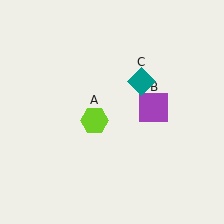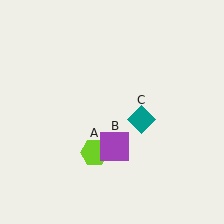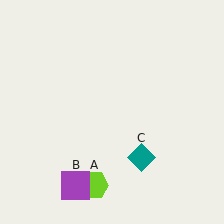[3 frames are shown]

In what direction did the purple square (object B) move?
The purple square (object B) moved down and to the left.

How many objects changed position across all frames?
3 objects changed position: lime hexagon (object A), purple square (object B), teal diamond (object C).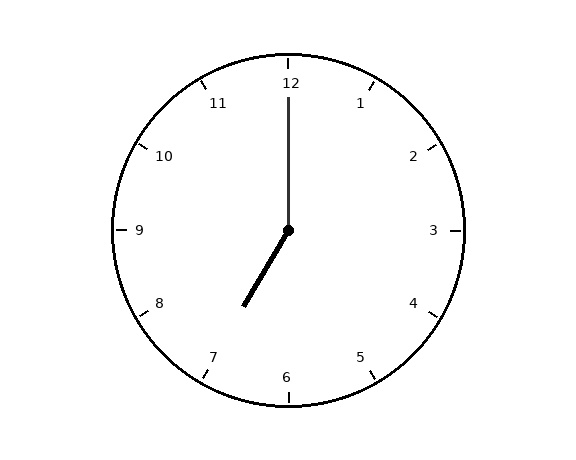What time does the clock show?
7:00.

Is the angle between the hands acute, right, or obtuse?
It is obtuse.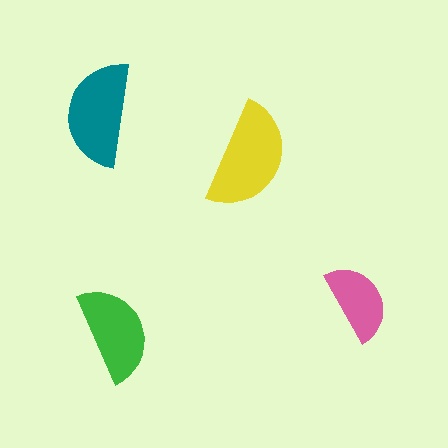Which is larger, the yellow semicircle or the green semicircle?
The yellow one.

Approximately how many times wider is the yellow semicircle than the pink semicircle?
About 1.5 times wider.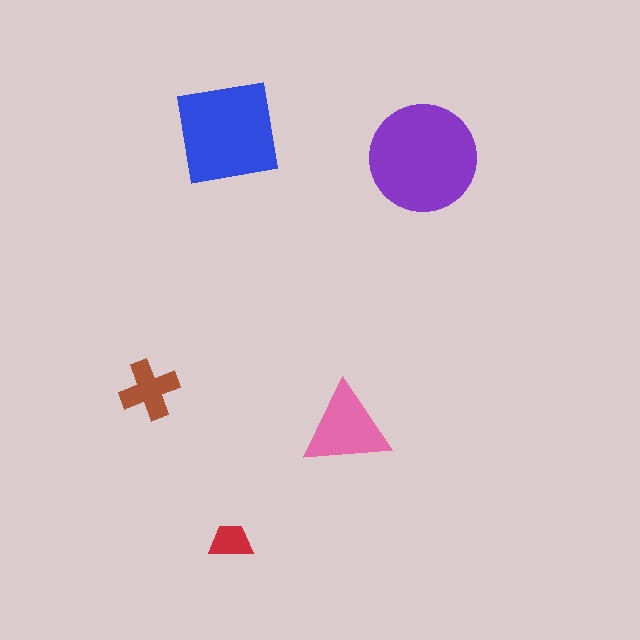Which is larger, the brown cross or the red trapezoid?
The brown cross.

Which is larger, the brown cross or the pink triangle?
The pink triangle.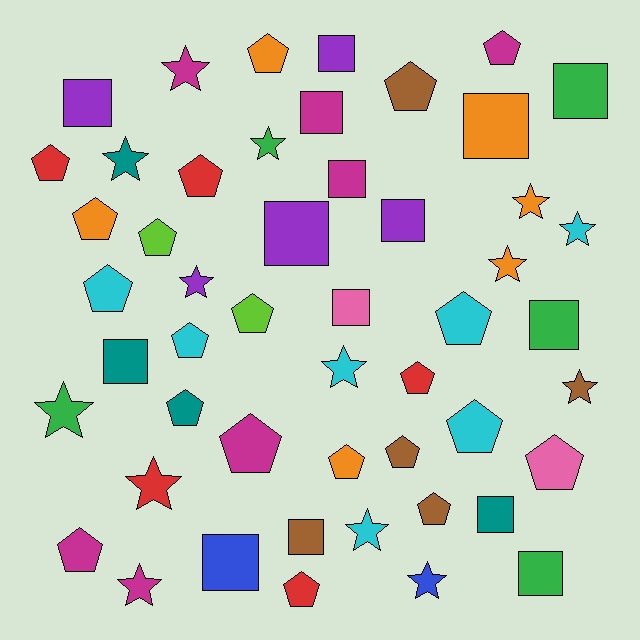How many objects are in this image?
There are 50 objects.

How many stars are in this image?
There are 14 stars.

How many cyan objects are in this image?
There are 7 cyan objects.